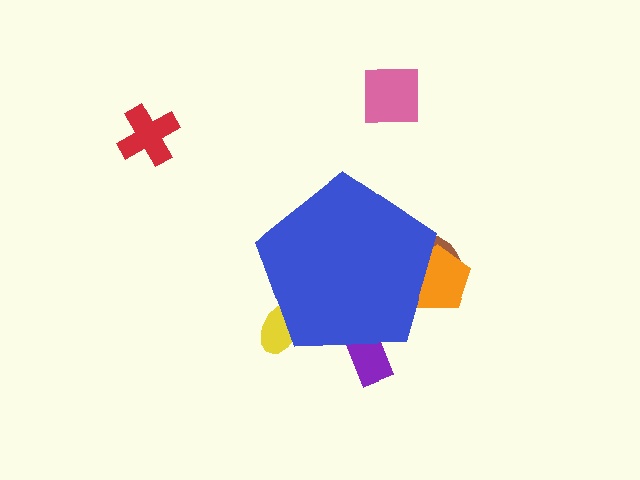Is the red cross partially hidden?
No, the red cross is fully visible.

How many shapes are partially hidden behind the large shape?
4 shapes are partially hidden.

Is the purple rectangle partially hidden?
Yes, the purple rectangle is partially hidden behind the blue pentagon.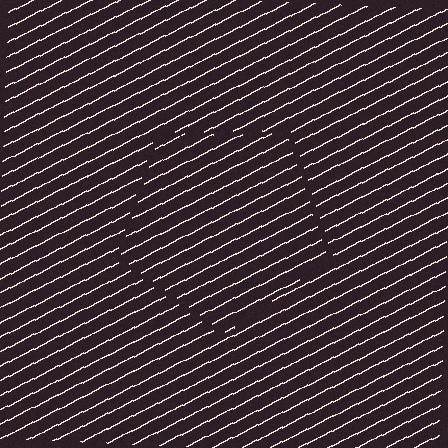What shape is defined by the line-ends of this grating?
An illusory pentagon. The interior of the shape contains the same grating, shifted by half a period — the contour is defined by the phase discontinuity where line-ends from the inner and outer gratings abut.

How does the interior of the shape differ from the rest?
The interior of the shape contains the same grating, shifted by half a period — the contour is defined by the phase discontinuity where line-ends from the inner and outer gratings abut.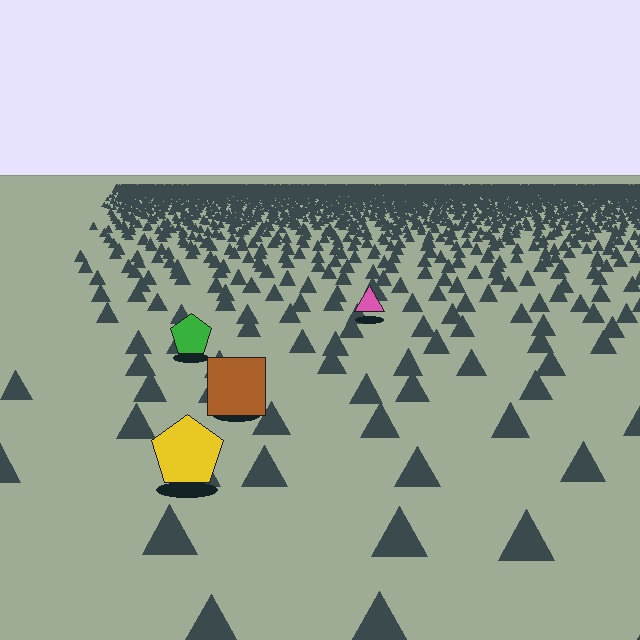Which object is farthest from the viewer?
The pink triangle is farthest from the viewer. It appears smaller and the ground texture around it is denser.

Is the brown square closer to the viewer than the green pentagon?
Yes. The brown square is closer — you can tell from the texture gradient: the ground texture is coarser near it.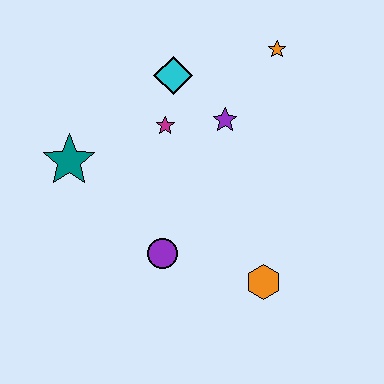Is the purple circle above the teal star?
No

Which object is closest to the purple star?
The magenta star is closest to the purple star.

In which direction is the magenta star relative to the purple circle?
The magenta star is above the purple circle.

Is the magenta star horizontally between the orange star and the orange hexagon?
No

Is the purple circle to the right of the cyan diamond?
No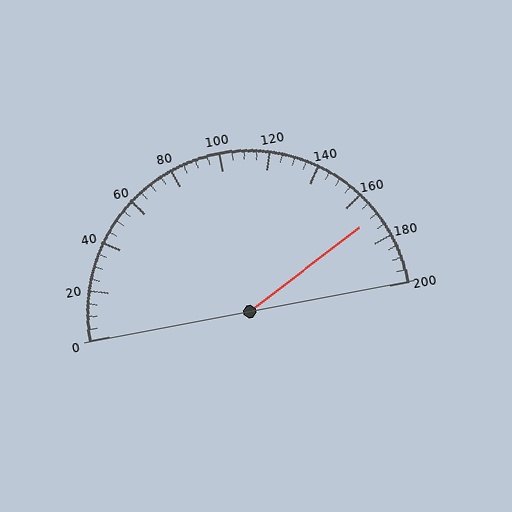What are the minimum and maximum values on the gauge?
The gauge ranges from 0 to 200.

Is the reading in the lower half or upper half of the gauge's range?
The reading is in the upper half of the range (0 to 200).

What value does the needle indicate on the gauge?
The needle indicates approximately 170.